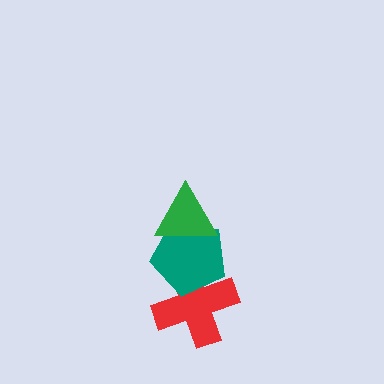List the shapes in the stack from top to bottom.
From top to bottom: the green triangle, the teal pentagon, the red cross.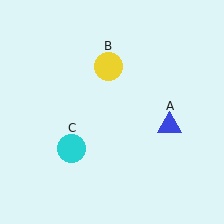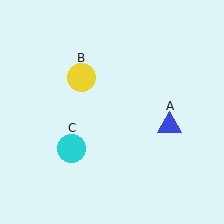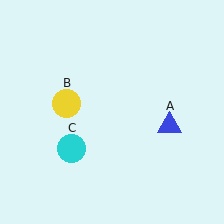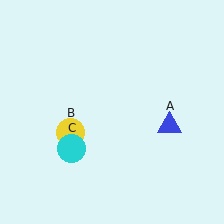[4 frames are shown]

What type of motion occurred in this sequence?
The yellow circle (object B) rotated counterclockwise around the center of the scene.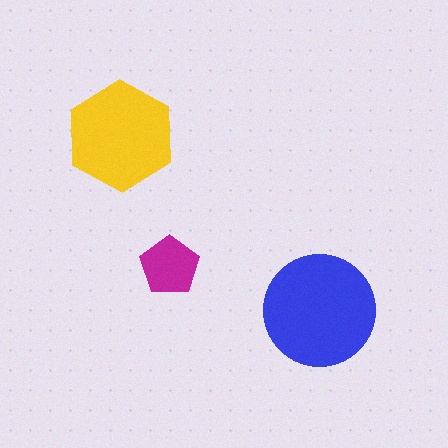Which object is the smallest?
The magenta pentagon.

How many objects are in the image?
There are 3 objects in the image.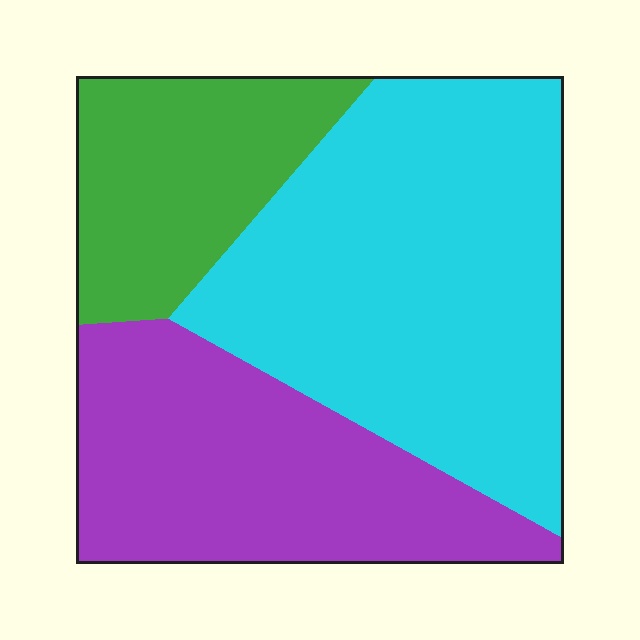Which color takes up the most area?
Cyan, at roughly 50%.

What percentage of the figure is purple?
Purple covers around 30% of the figure.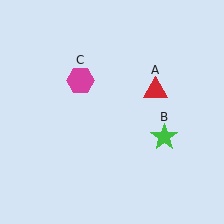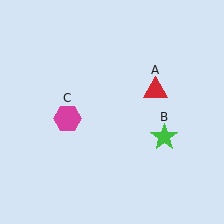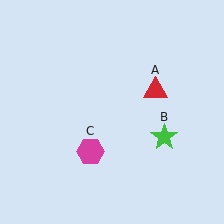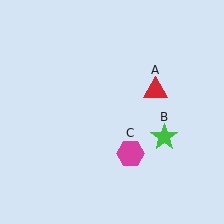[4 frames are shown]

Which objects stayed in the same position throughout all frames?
Red triangle (object A) and green star (object B) remained stationary.